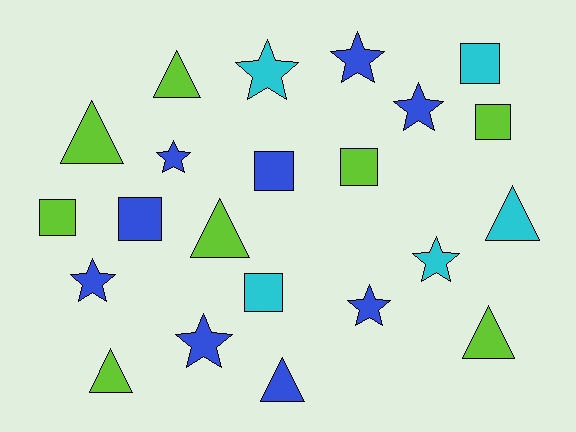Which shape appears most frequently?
Star, with 8 objects.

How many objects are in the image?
There are 22 objects.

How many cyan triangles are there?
There is 1 cyan triangle.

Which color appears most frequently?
Blue, with 9 objects.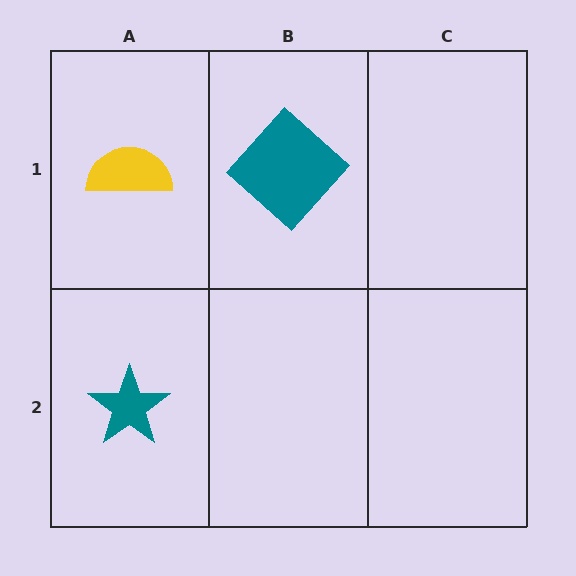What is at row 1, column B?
A teal diamond.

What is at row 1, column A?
A yellow semicircle.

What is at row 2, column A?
A teal star.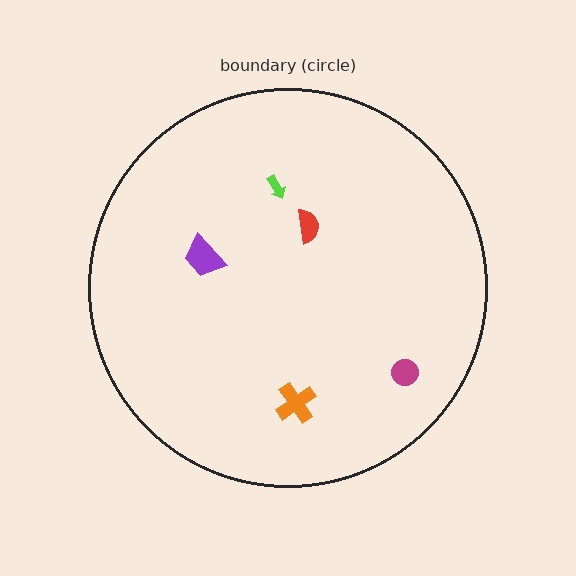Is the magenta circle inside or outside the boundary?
Inside.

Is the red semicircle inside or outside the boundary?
Inside.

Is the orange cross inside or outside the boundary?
Inside.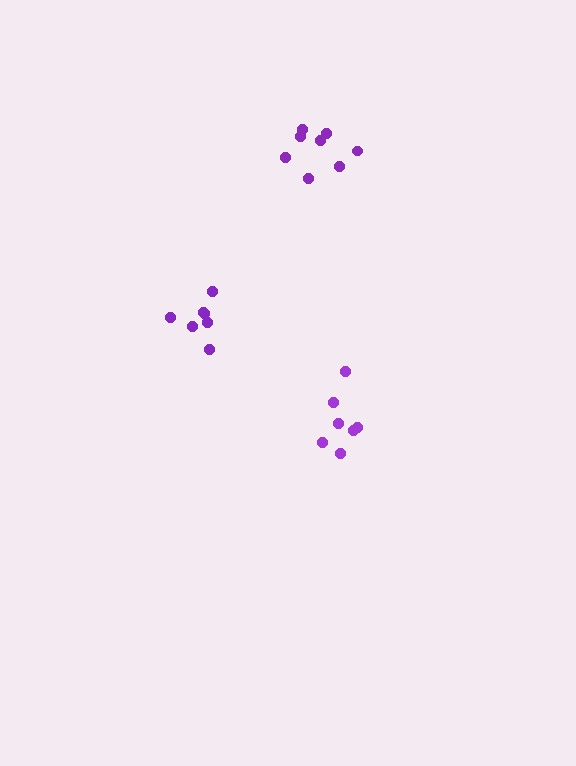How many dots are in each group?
Group 1: 7 dots, Group 2: 7 dots, Group 3: 8 dots (22 total).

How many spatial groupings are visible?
There are 3 spatial groupings.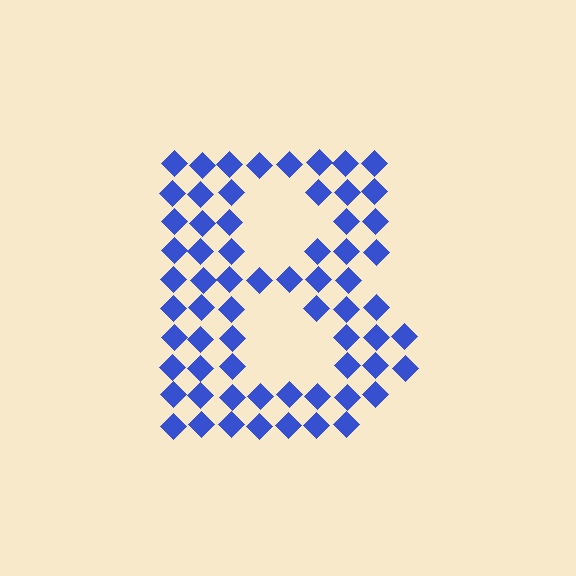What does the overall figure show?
The overall figure shows the letter B.